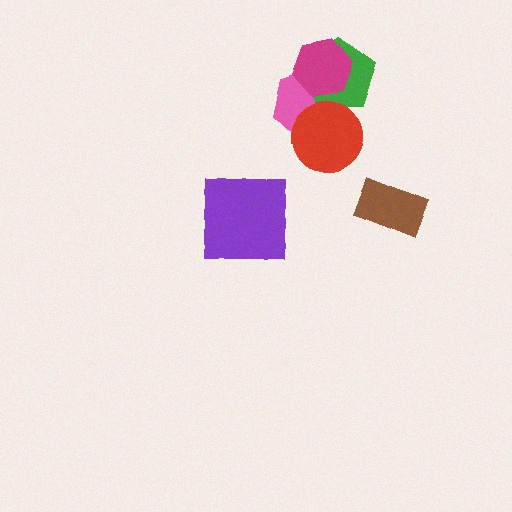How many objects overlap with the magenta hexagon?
2 objects overlap with the magenta hexagon.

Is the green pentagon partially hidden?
Yes, it is partially covered by another shape.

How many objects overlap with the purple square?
0 objects overlap with the purple square.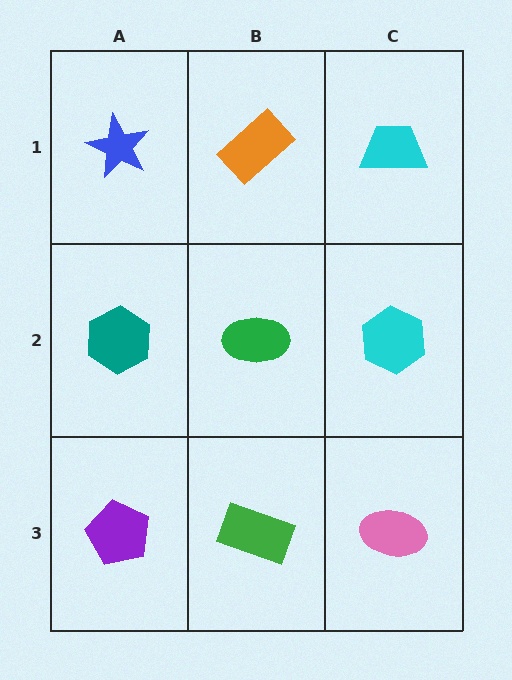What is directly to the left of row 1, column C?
An orange rectangle.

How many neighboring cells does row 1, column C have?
2.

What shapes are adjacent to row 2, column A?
A blue star (row 1, column A), a purple pentagon (row 3, column A), a green ellipse (row 2, column B).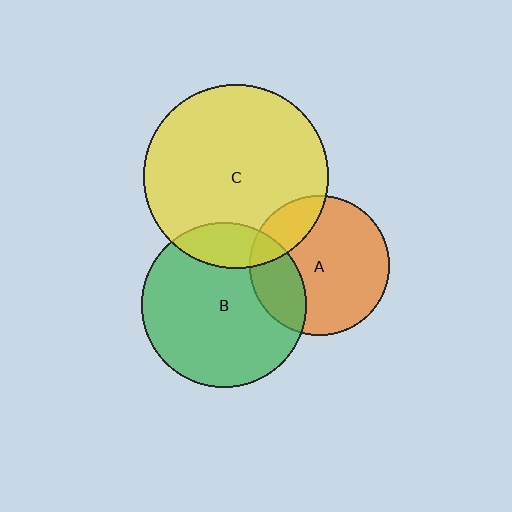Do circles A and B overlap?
Yes.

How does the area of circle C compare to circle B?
Approximately 1.2 times.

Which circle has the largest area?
Circle C (yellow).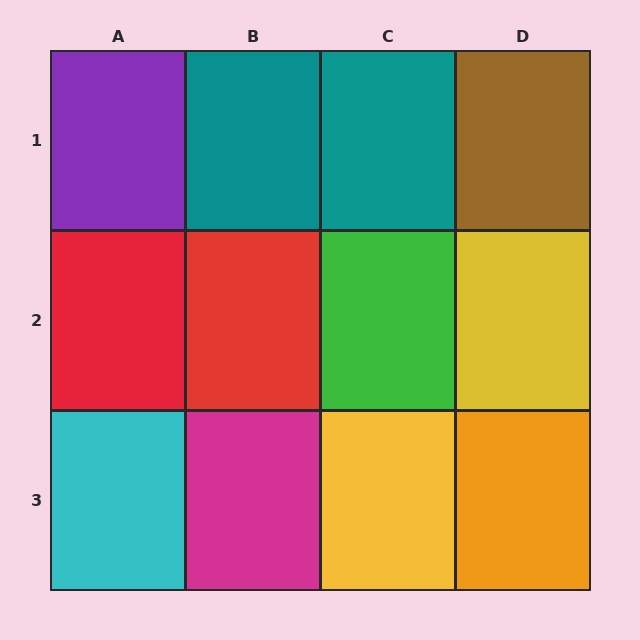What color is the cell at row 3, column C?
Yellow.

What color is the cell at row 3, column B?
Magenta.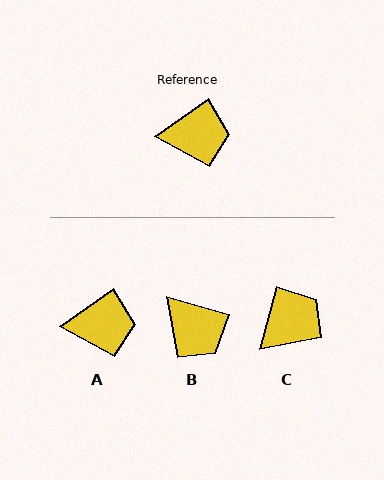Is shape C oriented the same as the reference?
No, it is off by about 40 degrees.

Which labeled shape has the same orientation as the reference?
A.